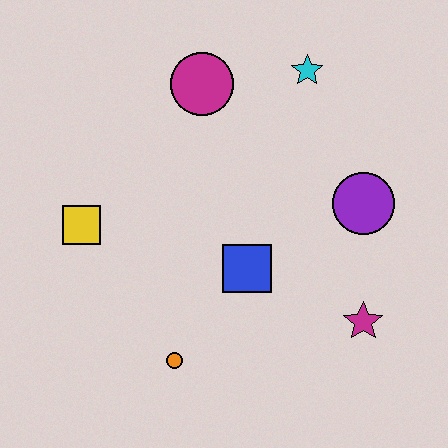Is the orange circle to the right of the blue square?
No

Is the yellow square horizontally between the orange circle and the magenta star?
No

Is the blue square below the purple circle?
Yes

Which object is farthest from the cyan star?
The orange circle is farthest from the cyan star.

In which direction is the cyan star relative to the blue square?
The cyan star is above the blue square.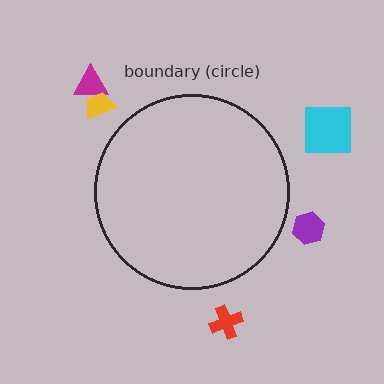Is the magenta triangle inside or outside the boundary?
Outside.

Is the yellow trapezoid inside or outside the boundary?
Outside.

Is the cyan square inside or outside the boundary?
Outside.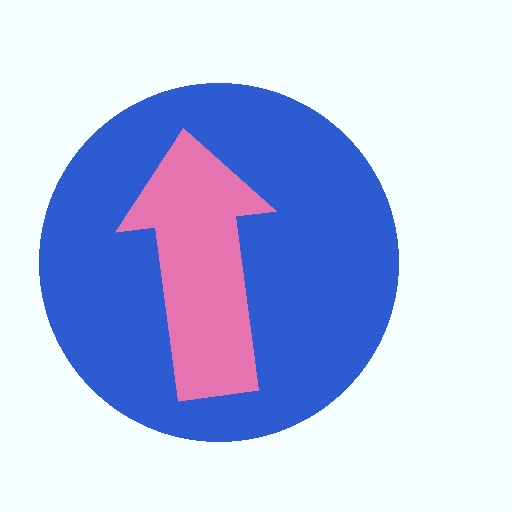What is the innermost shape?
The pink arrow.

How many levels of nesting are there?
2.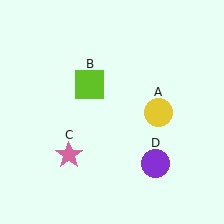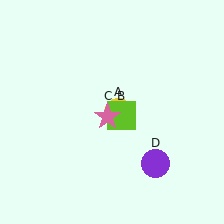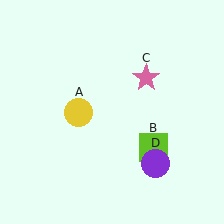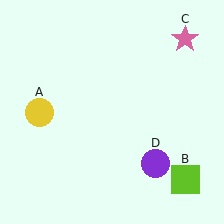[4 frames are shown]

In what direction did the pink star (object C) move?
The pink star (object C) moved up and to the right.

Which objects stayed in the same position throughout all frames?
Purple circle (object D) remained stationary.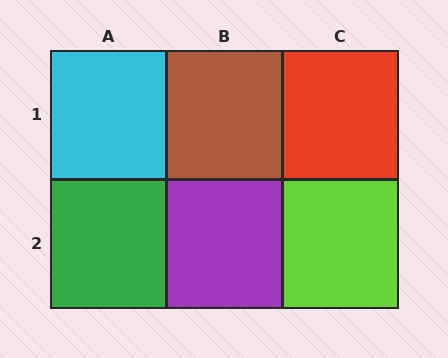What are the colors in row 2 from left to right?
Green, purple, lime.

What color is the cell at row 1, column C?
Red.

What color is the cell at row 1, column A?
Cyan.